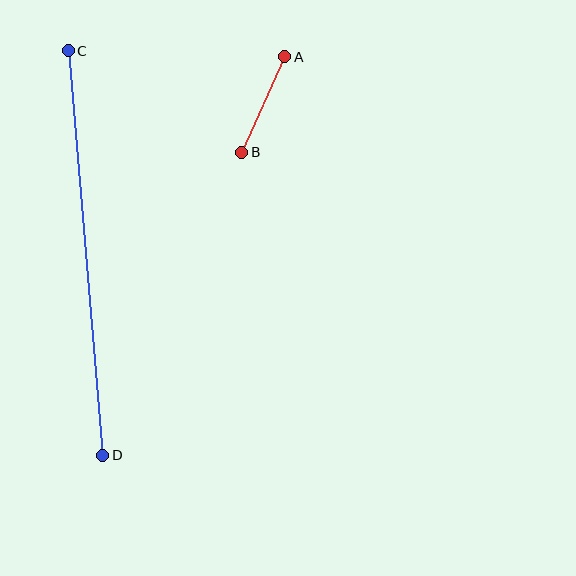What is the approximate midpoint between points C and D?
The midpoint is at approximately (85, 253) pixels.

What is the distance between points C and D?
The distance is approximately 406 pixels.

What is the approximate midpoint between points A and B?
The midpoint is at approximately (263, 104) pixels.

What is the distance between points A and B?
The distance is approximately 105 pixels.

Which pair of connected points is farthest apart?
Points C and D are farthest apart.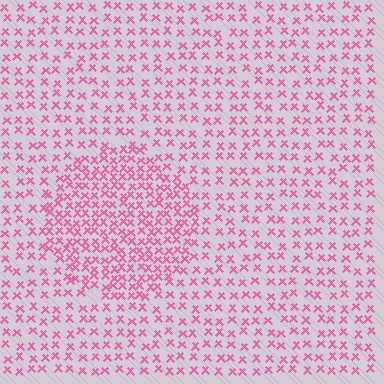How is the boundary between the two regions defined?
The boundary is defined by a change in element density (approximately 1.9x ratio). All elements are the same color, size, and shape.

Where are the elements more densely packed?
The elements are more densely packed inside the circle boundary.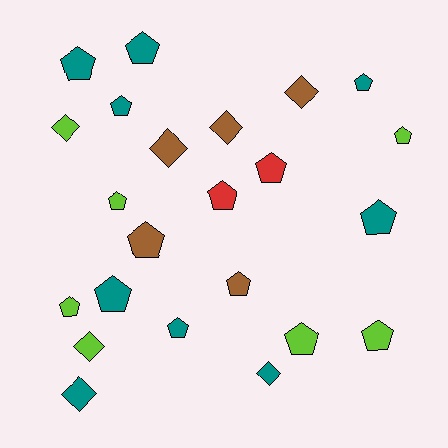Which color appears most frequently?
Teal, with 9 objects.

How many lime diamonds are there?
There are 2 lime diamonds.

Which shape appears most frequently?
Pentagon, with 16 objects.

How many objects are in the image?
There are 23 objects.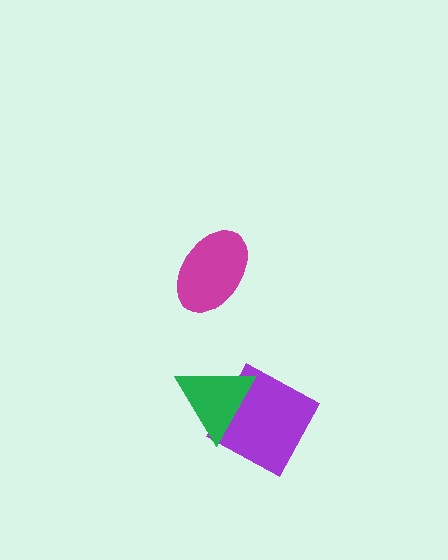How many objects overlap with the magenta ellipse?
0 objects overlap with the magenta ellipse.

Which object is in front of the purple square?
The green triangle is in front of the purple square.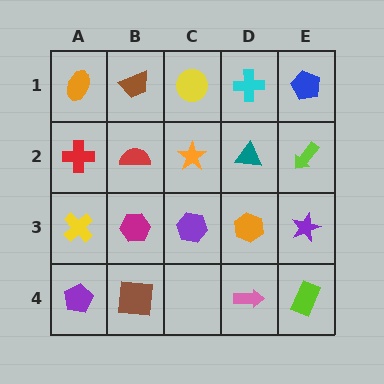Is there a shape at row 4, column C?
No, that cell is empty.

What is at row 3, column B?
A magenta hexagon.